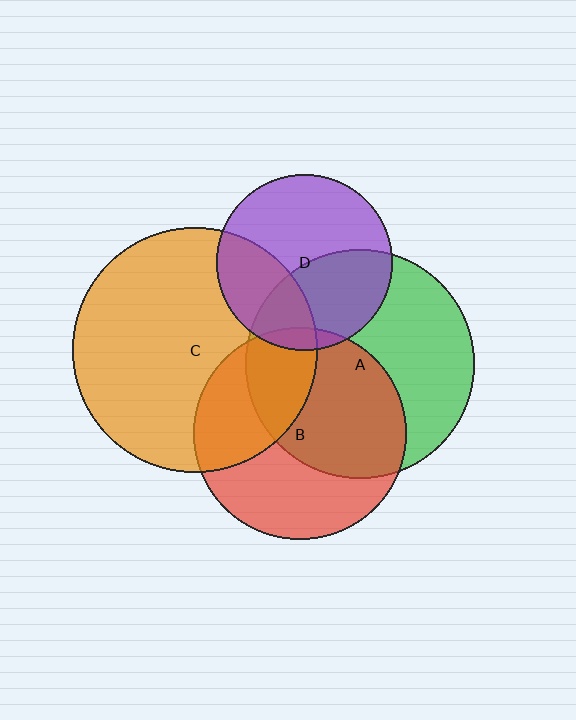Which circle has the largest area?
Circle C (orange).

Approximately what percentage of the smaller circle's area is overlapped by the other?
Approximately 30%.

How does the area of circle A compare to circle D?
Approximately 1.7 times.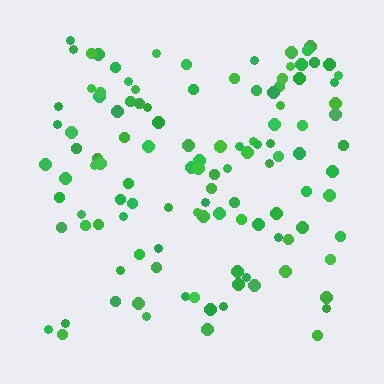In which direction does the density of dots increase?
From bottom to top, with the top side densest.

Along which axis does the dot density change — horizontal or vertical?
Vertical.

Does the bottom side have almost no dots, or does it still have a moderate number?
Still a moderate number, just noticeably fewer than the top.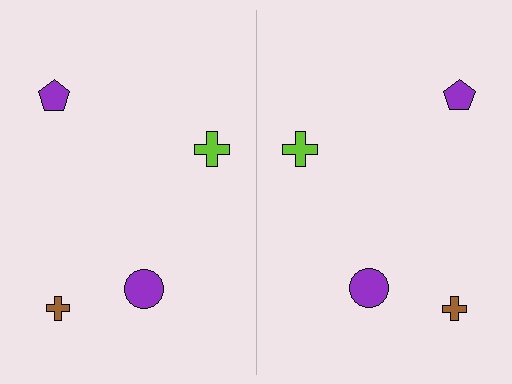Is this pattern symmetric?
Yes, this pattern has bilateral (reflection) symmetry.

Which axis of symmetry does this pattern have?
The pattern has a vertical axis of symmetry running through the center of the image.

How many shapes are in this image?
There are 8 shapes in this image.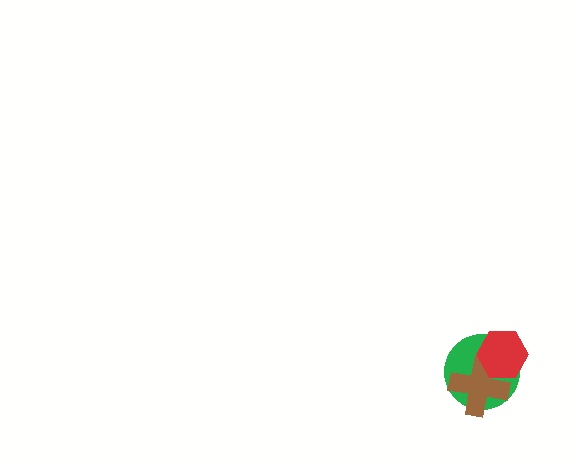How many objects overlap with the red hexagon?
2 objects overlap with the red hexagon.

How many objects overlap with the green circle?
2 objects overlap with the green circle.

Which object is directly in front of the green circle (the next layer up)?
The brown cross is directly in front of the green circle.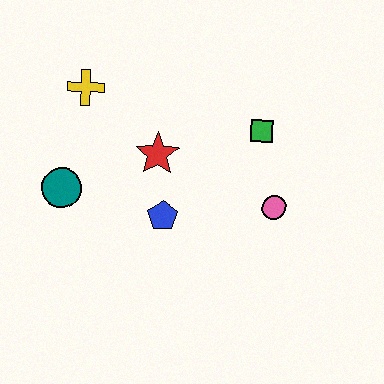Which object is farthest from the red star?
The pink circle is farthest from the red star.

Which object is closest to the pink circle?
The green square is closest to the pink circle.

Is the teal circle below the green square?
Yes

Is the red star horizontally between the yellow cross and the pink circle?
Yes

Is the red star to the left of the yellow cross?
No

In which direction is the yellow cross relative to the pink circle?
The yellow cross is to the left of the pink circle.